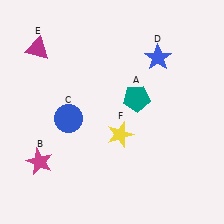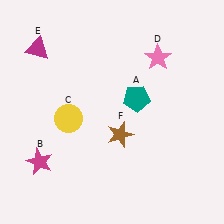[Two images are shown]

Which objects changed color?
C changed from blue to yellow. D changed from blue to pink. F changed from yellow to brown.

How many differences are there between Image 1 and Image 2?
There are 3 differences between the two images.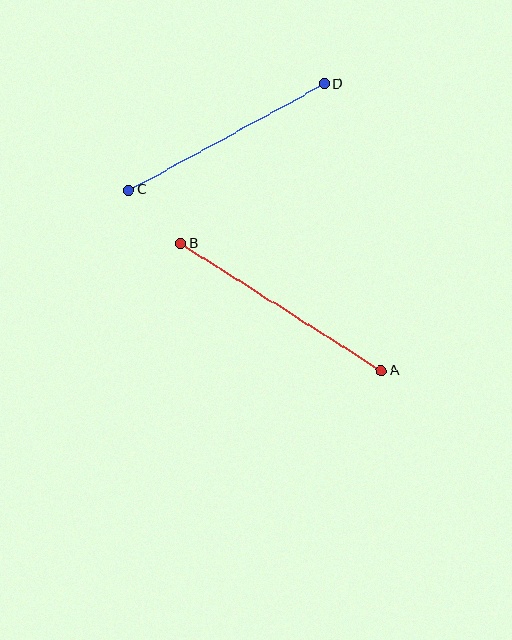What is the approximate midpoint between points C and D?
The midpoint is at approximately (227, 137) pixels.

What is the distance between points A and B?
The distance is approximately 238 pixels.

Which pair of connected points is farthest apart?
Points A and B are farthest apart.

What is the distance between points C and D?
The distance is approximately 222 pixels.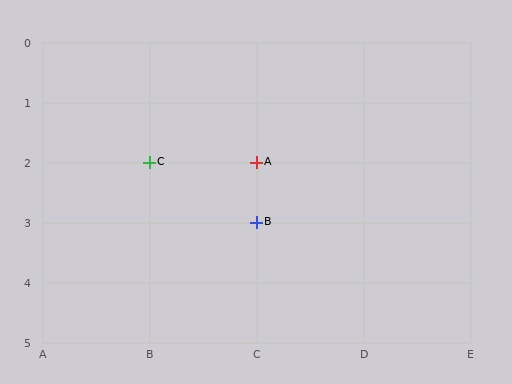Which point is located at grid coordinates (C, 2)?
Point A is at (C, 2).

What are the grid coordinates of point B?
Point B is at grid coordinates (C, 3).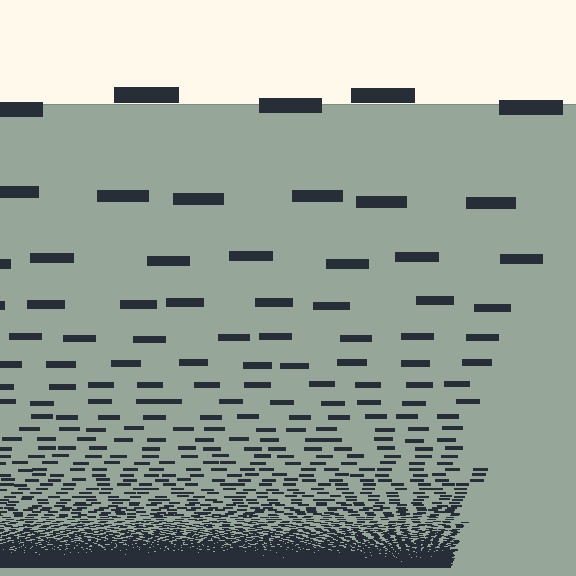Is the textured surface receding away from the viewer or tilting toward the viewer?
The surface appears to tilt toward the viewer. Texture elements get larger and sparser toward the top.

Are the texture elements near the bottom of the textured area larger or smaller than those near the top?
Smaller. The gradient is inverted — elements near the bottom are smaller and denser.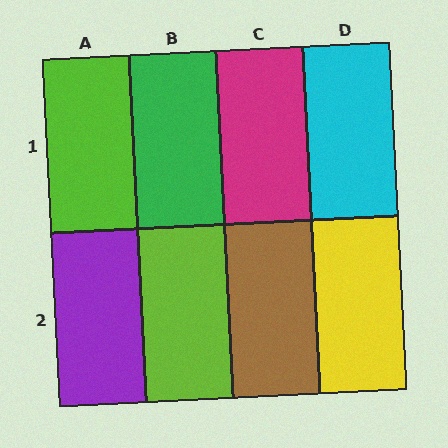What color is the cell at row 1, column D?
Cyan.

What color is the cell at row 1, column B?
Green.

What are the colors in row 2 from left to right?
Purple, lime, brown, yellow.